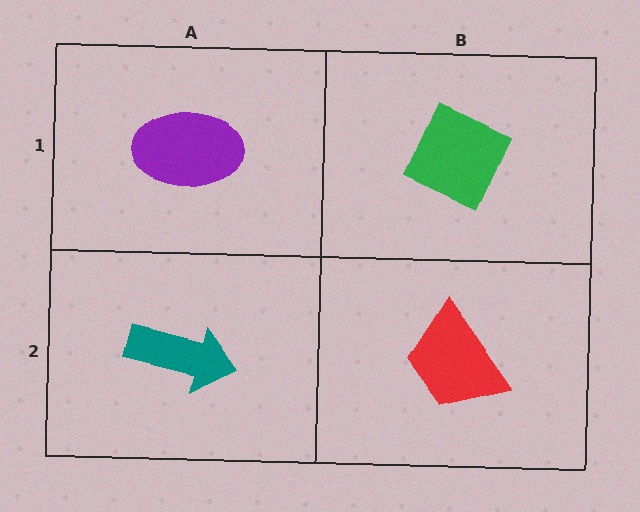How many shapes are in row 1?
2 shapes.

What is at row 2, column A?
A teal arrow.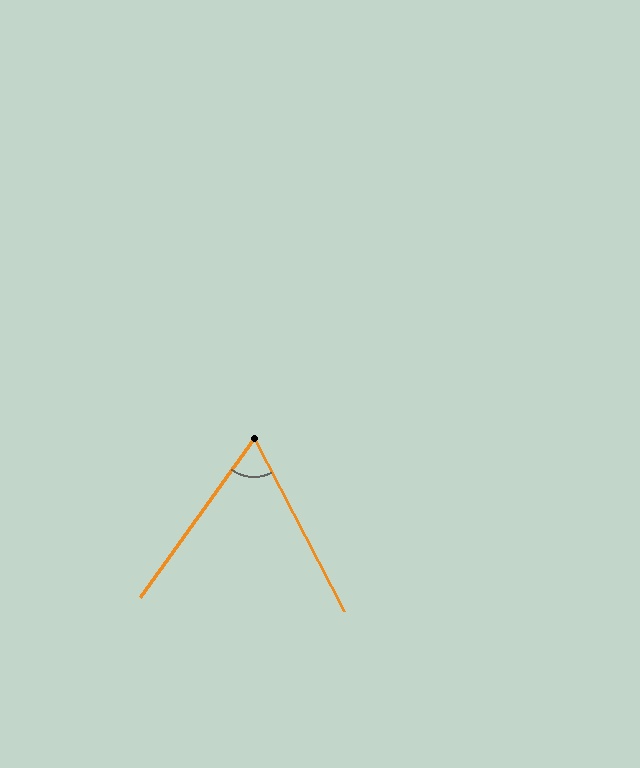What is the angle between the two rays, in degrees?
Approximately 63 degrees.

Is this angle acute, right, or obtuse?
It is acute.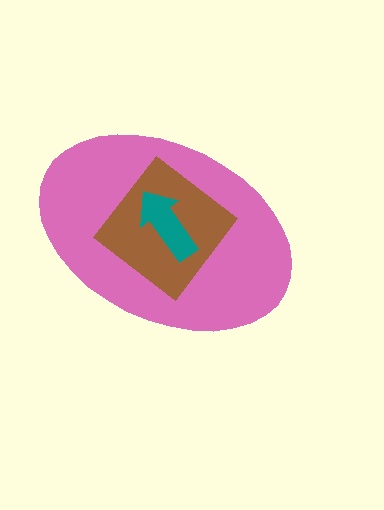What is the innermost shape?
The teal arrow.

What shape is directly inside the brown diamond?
The teal arrow.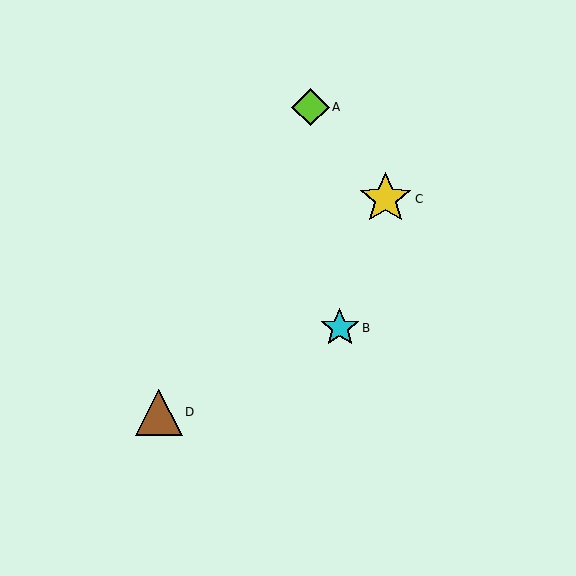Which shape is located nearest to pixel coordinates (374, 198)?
The yellow star (labeled C) at (386, 199) is nearest to that location.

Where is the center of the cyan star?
The center of the cyan star is at (340, 328).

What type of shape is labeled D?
Shape D is a brown triangle.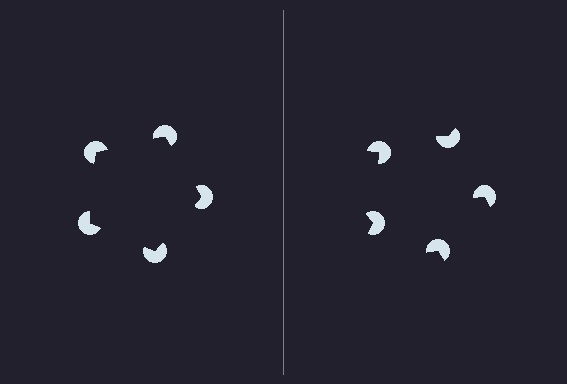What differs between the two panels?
The pac-man discs are positioned identically on both sides; only the wedge orientations differ. On the left they align to a pentagon; on the right they are misaligned.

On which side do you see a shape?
An illusory pentagon appears on the left side. On the right side the wedge cuts are rotated, so no coherent shape forms.